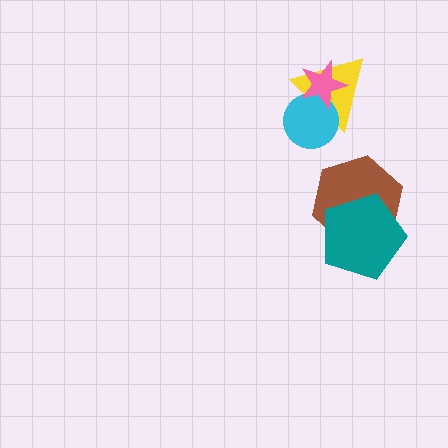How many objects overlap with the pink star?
2 objects overlap with the pink star.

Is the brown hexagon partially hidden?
Yes, it is partially covered by another shape.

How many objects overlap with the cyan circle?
2 objects overlap with the cyan circle.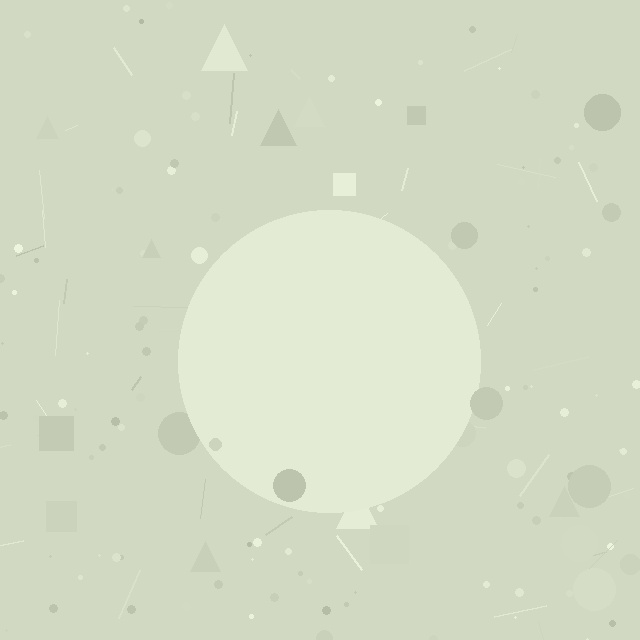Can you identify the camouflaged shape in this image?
The camouflaged shape is a circle.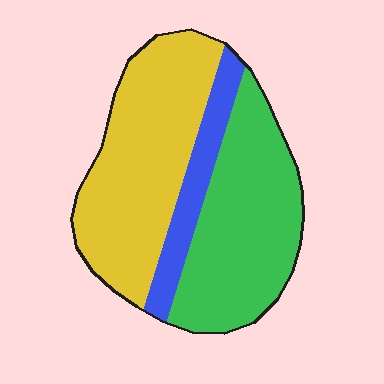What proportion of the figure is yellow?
Yellow takes up between a quarter and a half of the figure.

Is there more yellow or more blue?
Yellow.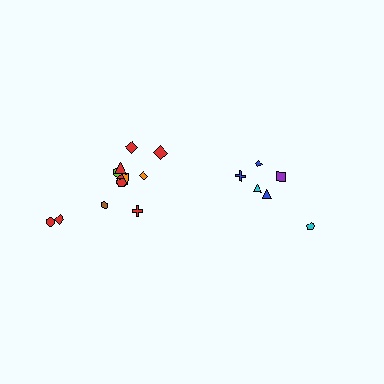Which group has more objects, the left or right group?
The left group.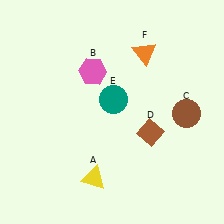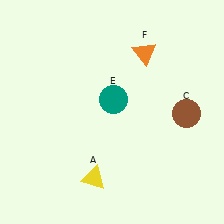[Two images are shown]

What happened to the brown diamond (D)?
The brown diamond (D) was removed in Image 2. It was in the bottom-right area of Image 1.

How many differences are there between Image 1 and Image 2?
There are 2 differences between the two images.